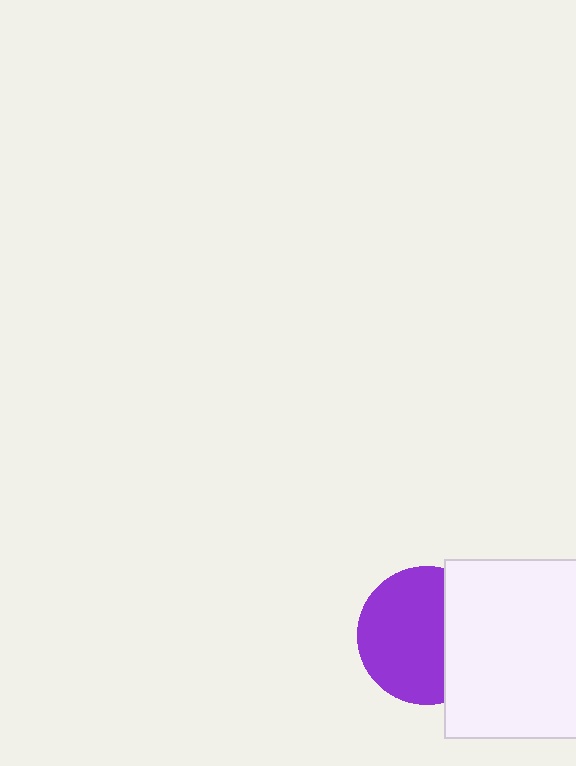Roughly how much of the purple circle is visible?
About half of it is visible (roughly 65%).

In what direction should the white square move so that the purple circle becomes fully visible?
The white square should move right. That is the shortest direction to clear the overlap and leave the purple circle fully visible.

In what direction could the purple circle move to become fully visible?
The purple circle could move left. That would shift it out from behind the white square entirely.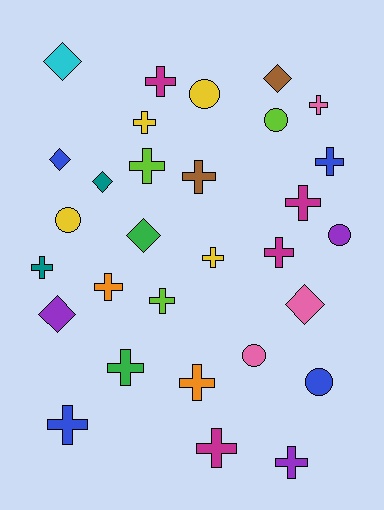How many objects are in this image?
There are 30 objects.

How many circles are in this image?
There are 6 circles.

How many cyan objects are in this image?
There is 1 cyan object.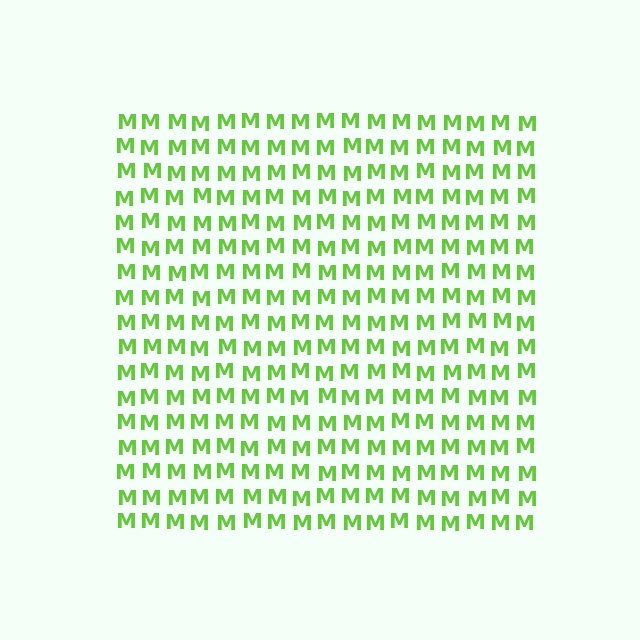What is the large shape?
The large shape is a square.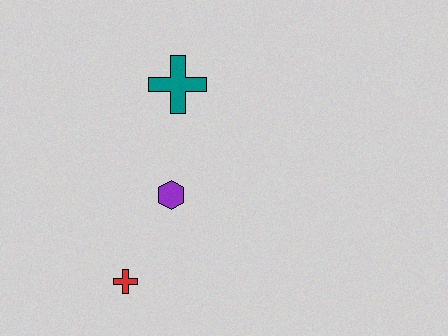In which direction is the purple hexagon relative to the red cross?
The purple hexagon is above the red cross.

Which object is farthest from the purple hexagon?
The teal cross is farthest from the purple hexagon.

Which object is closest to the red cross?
The purple hexagon is closest to the red cross.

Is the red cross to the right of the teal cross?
No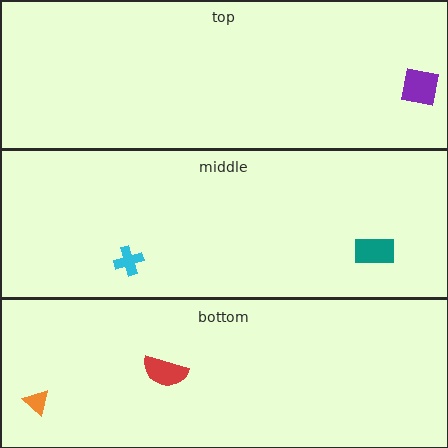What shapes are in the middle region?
The teal rectangle, the cyan cross.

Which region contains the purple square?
The top region.